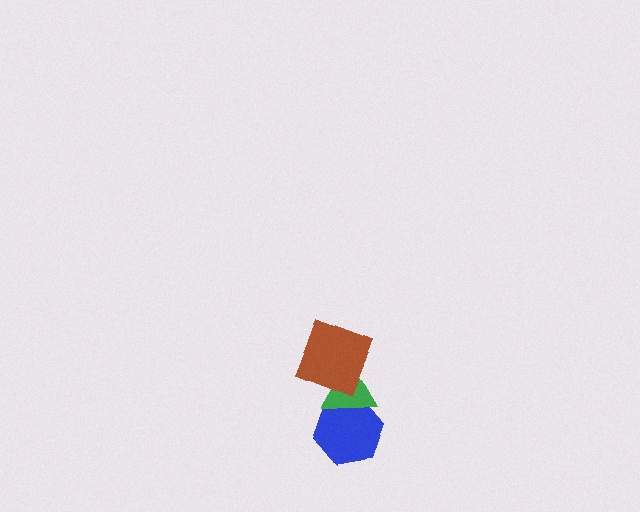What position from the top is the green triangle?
The green triangle is 2nd from the top.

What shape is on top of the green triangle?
The brown square is on top of the green triangle.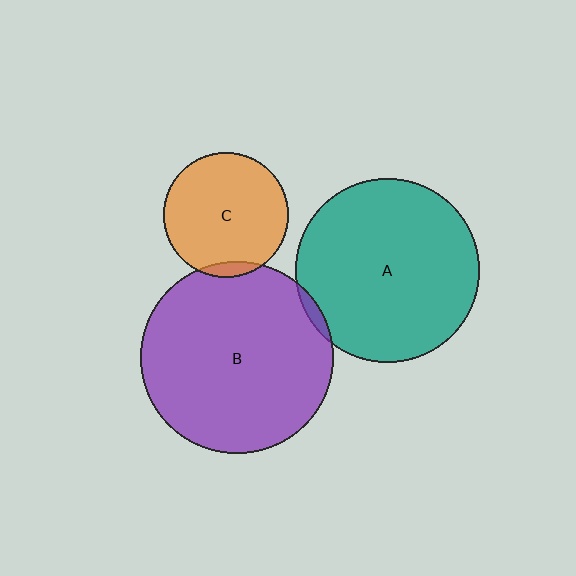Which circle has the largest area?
Circle B (purple).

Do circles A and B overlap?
Yes.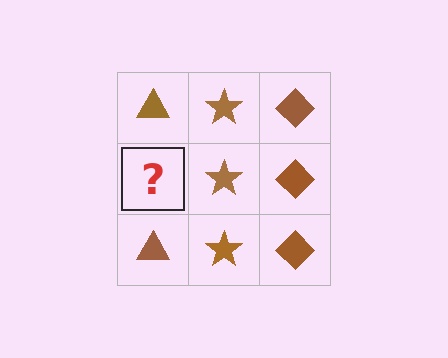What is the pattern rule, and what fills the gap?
The rule is that each column has a consistent shape. The gap should be filled with a brown triangle.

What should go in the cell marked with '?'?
The missing cell should contain a brown triangle.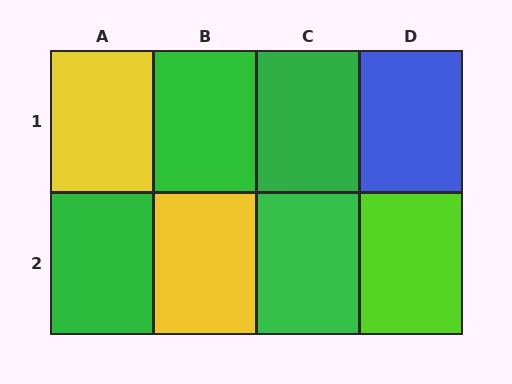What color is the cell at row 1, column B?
Green.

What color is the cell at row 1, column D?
Blue.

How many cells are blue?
1 cell is blue.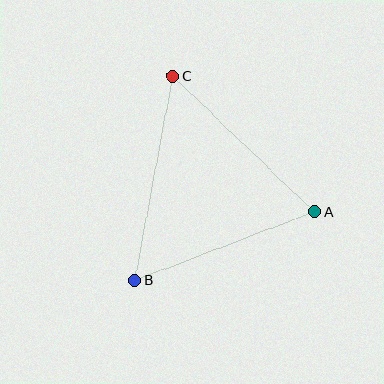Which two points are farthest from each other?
Points B and C are farthest from each other.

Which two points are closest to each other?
Points A and B are closest to each other.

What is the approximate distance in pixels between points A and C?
The distance between A and C is approximately 196 pixels.